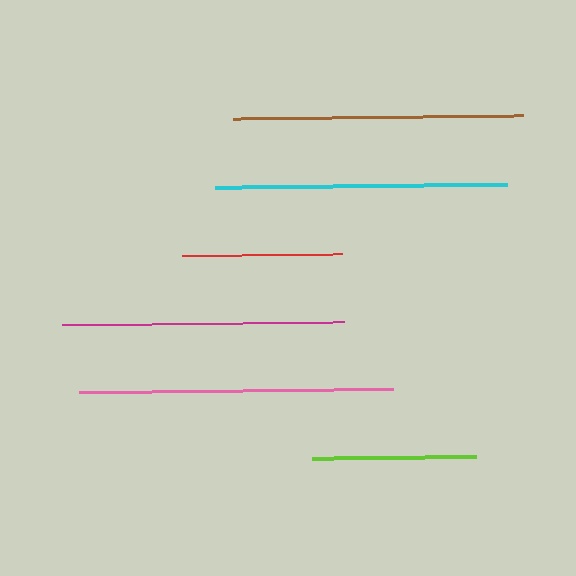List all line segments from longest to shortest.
From longest to shortest: pink, cyan, brown, magenta, lime, red.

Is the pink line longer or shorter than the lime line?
The pink line is longer than the lime line.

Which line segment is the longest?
The pink line is the longest at approximately 314 pixels.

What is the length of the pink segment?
The pink segment is approximately 314 pixels long.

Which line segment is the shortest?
The red line is the shortest at approximately 160 pixels.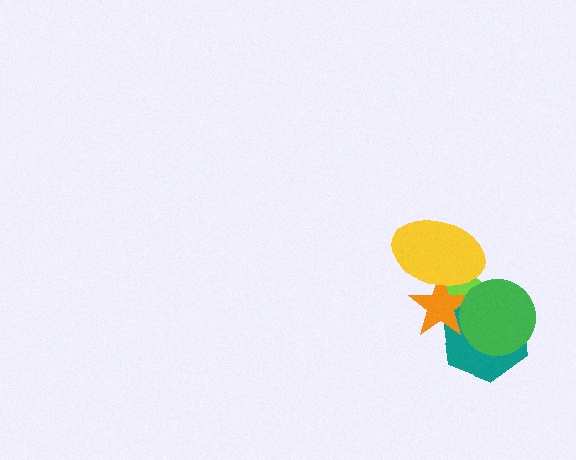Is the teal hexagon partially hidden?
Yes, it is partially covered by another shape.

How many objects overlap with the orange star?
4 objects overlap with the orange star.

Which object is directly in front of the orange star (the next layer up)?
The yellow ellipse is directly in front of the orange star.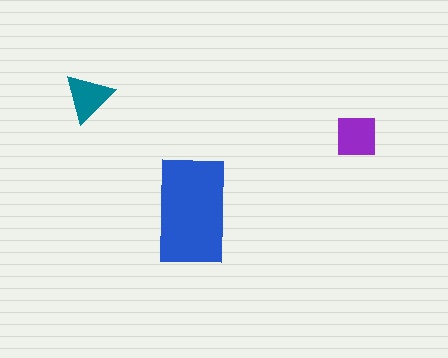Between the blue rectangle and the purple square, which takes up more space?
The blue rectangle.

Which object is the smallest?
The teal triangle.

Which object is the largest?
The blue rectangle.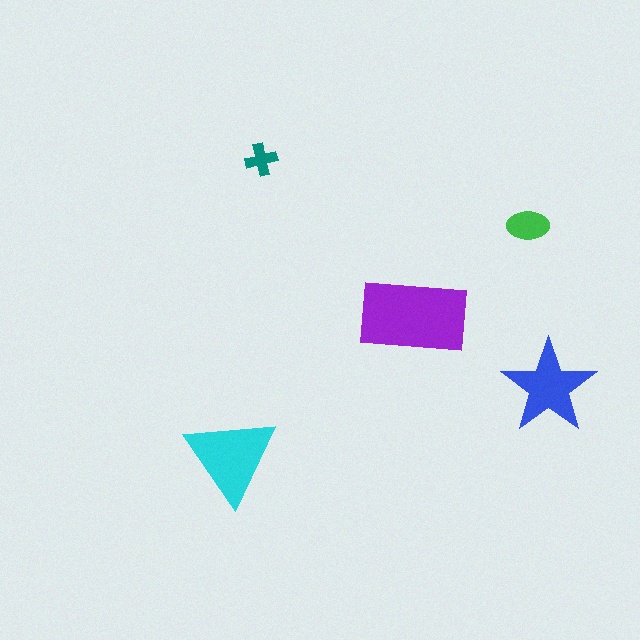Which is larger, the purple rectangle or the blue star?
The purple rectangle.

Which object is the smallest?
The teal cross.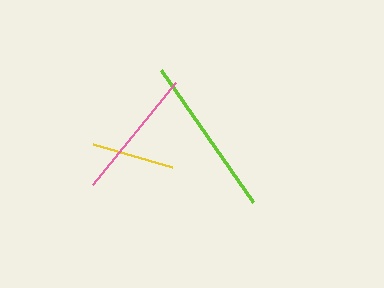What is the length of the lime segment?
The lime segment is approximately 161 pixels long.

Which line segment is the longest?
The lime line is the longest at approximately 161 pixels.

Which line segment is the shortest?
The yellow line is the shortest at approximately 82 pixels.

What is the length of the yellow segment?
The yellow segment is approximately 82 pixels long.